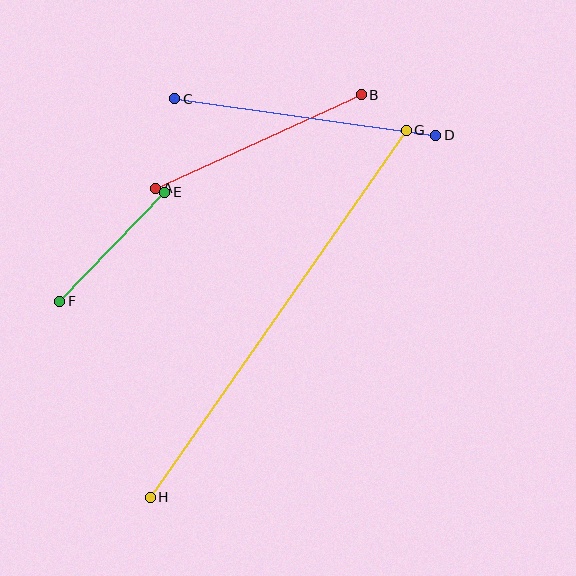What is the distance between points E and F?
The distance is approximately 151 pixels.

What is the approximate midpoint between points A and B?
The midpoint is at approximately (258, 141) pixels.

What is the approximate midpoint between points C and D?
The midpoint is at approximately (305, 117) pixels.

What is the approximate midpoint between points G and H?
The midpoint is at approximately (278, 314) pixels.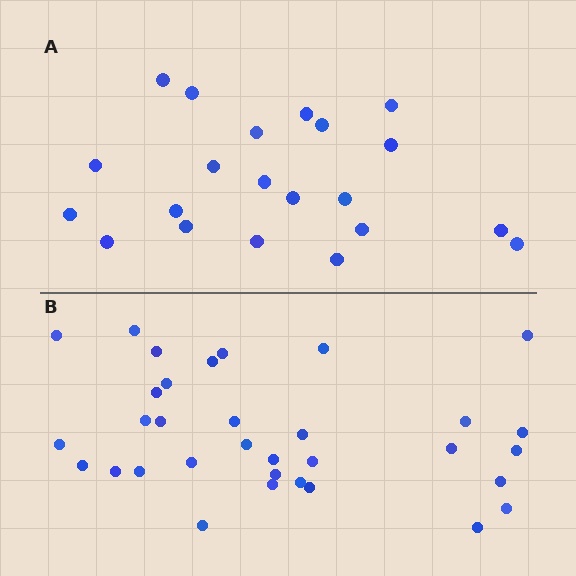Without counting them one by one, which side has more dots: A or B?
Region B (the bottom region) has more dots.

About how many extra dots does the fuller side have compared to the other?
Region B has roughly 12 or so more dots than region A.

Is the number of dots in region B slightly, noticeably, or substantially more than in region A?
Region B has substantially more. The ratio is roughly 1.6 to 1.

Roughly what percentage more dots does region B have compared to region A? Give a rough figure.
About 55% more.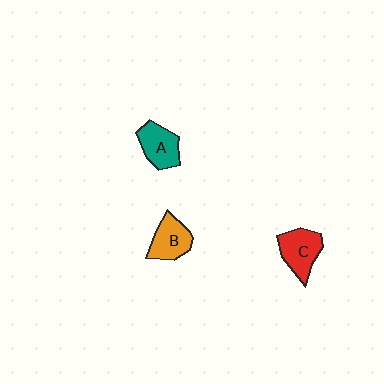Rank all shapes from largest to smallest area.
From largest to smallest: C (red), A (teal), B (orange).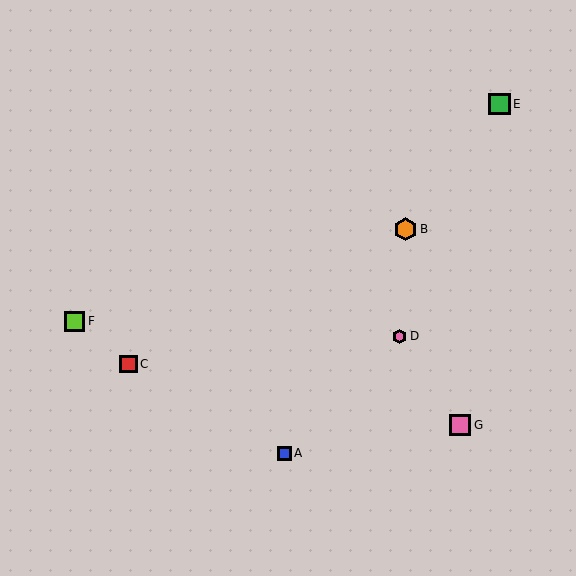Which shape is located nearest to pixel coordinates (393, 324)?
The pink hexagon (labeled D) at (400, 336) is nearest to that location.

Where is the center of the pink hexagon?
The center of the pink hexagon is at (400, 336).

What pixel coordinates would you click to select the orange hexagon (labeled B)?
Click at (405, 229) to select the orange hexagon B.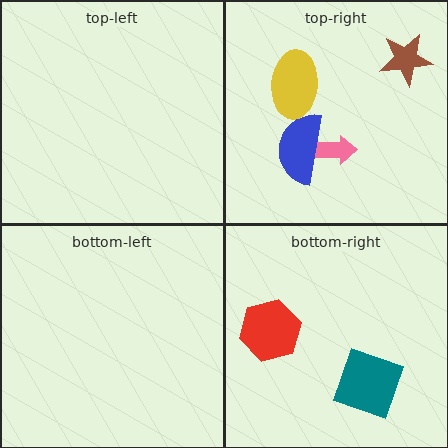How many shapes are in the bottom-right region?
2.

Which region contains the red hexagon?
The bottom-right region.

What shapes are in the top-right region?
The pink arrow, the brown star, the blue semicircle, the yellow ellipse.